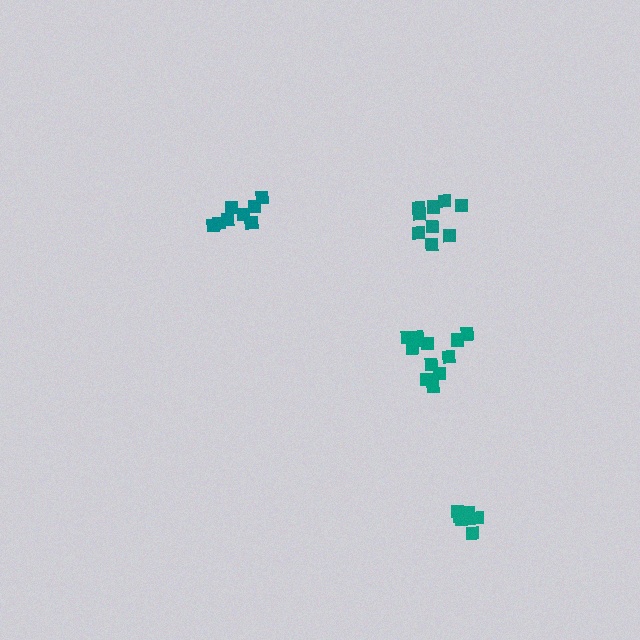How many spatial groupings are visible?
There are 4 spatial groupings.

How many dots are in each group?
Group 1: 8 dots, Group 2: 8 dots, Group 3: 9 dots, Group 4: 13 dots (38 total).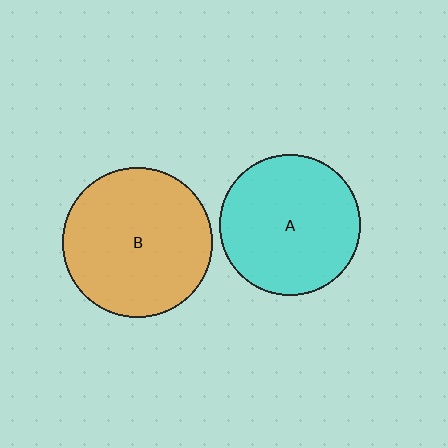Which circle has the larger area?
Circle B (orange).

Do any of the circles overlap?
No, none of the circles overlap.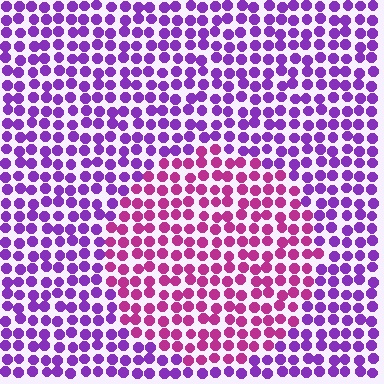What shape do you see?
I see a circle.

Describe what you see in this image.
The image is filled with small purple elements in a uniform arrangement. A circle-shaped region is visible where the elements are tinted to a slightly different hue, forming a subtle color boundary.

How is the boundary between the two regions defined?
The boundary is defined purely by a slight shift in hue (about 41 degrees). Spacing, size, and orientation are identical on both sides.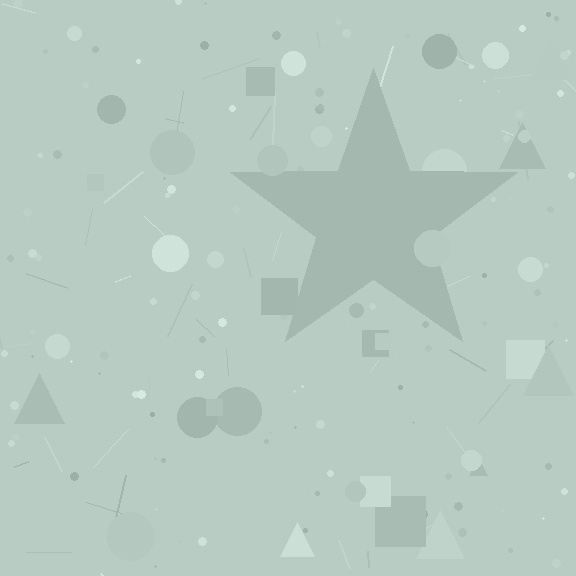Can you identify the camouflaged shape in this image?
The camouflaged shape is a star.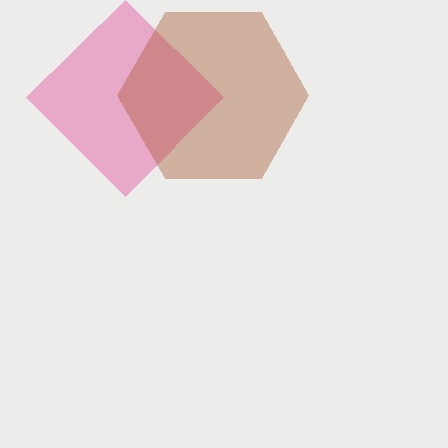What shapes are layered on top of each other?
The layered shapes are: a pink diamond, a brown hexagon.